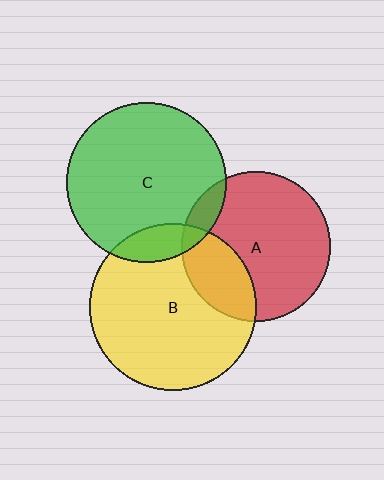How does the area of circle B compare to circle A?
Approximately 1.3 times.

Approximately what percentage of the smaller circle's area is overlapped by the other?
Approximately 10%.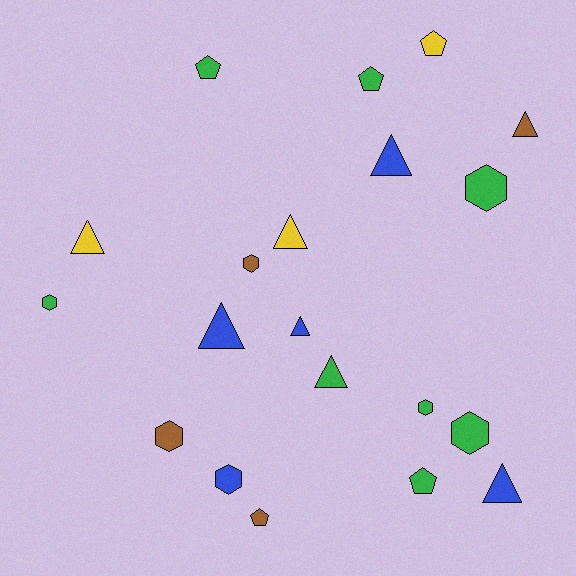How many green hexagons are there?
There are 4 green hexagons.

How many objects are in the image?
There are 20 objects.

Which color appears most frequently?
Green, with 8 objects.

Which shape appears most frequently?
Triangle, with 8 objects.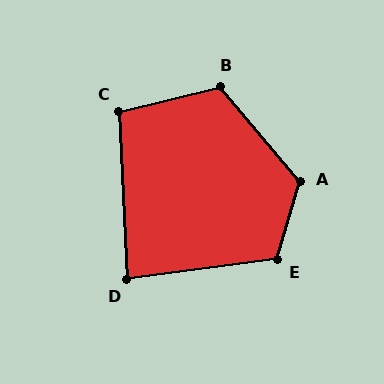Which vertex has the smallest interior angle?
D, at approximately 85 degrees.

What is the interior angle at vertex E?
Approximately 114 degrees (obtuse).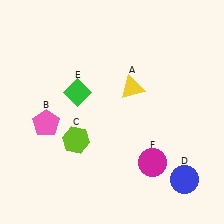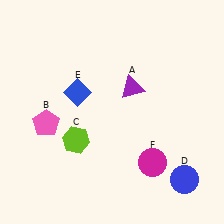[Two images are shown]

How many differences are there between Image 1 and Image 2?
There are 2 differences between the two images.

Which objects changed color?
A changed from yellow to purple. E changed from green to blue.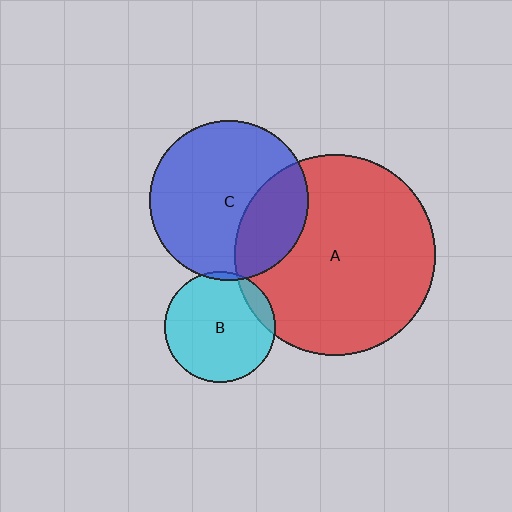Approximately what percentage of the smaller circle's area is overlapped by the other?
Approximately 5%.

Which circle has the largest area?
Circle A (red).